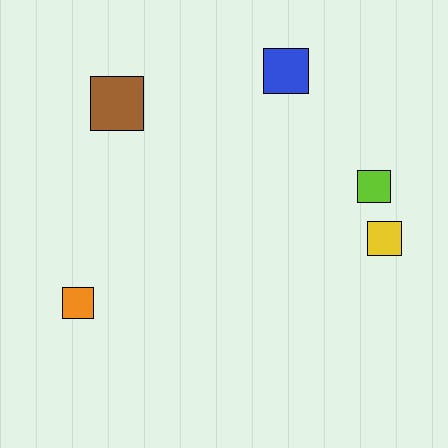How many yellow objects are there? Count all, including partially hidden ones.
There is 1 yellow object.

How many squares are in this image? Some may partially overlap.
There are 5 squares.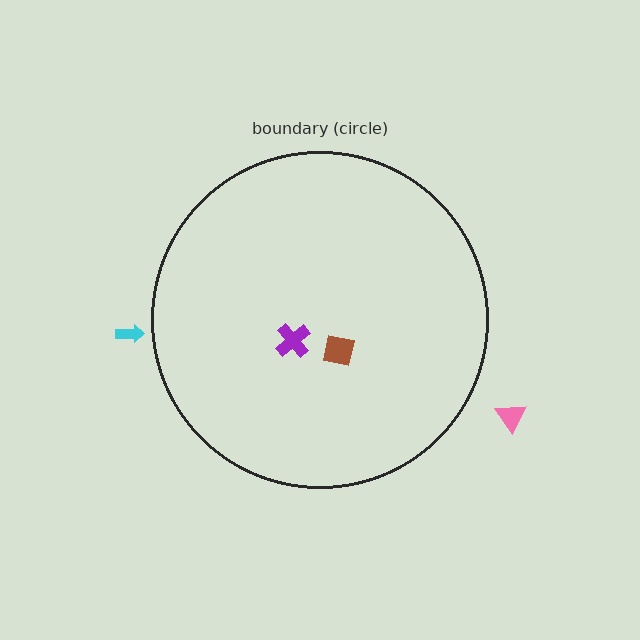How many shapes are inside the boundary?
2 inside, 2 outside.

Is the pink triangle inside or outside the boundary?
Outside.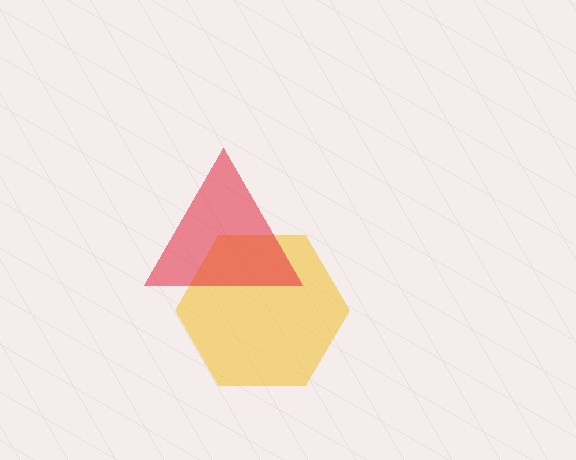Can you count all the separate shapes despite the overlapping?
Yes, there are 2 separate shapes.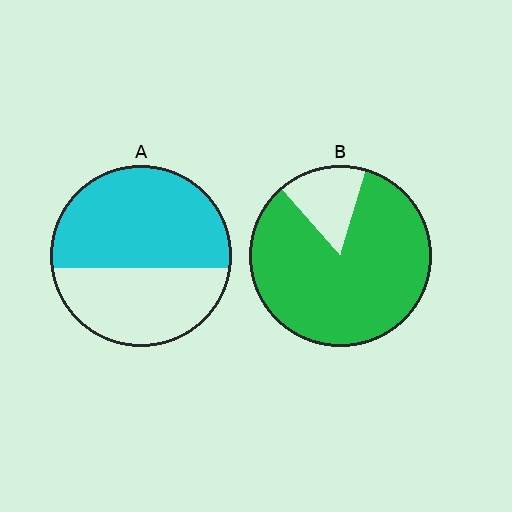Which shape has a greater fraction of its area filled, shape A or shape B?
Shape B.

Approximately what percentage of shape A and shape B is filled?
A is approximately 60% and B is approximately 85%.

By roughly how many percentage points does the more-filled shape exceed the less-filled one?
By roughly 25 percentage points (B over A).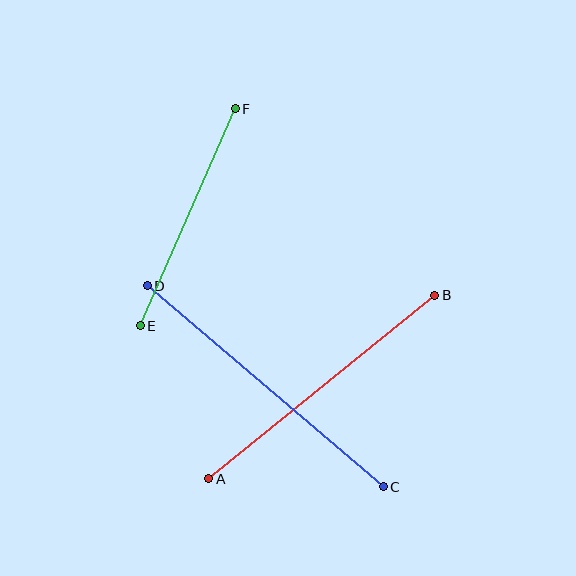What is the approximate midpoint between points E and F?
The midpoint is at approximately (188, 217) pixels.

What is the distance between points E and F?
The distance is approximately 237 pixels.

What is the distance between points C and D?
The distance is approximately 310 pixels.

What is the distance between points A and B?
The distance is approximately 291 pixels.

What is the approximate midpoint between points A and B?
The midpoint is at approximately (322, 387) pixels.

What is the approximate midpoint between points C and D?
The midpoint is at approximately (265, 386) pixels.